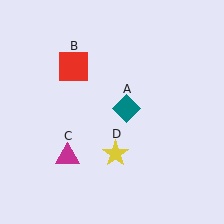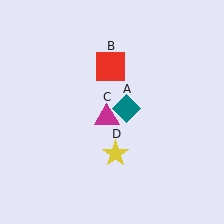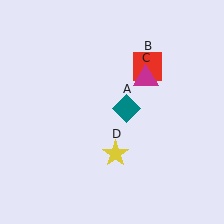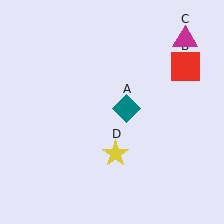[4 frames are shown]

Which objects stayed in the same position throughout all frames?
Teal diamond (object A) and yellow star (object D) remained stationary.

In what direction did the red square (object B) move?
The red square (object B) moved right.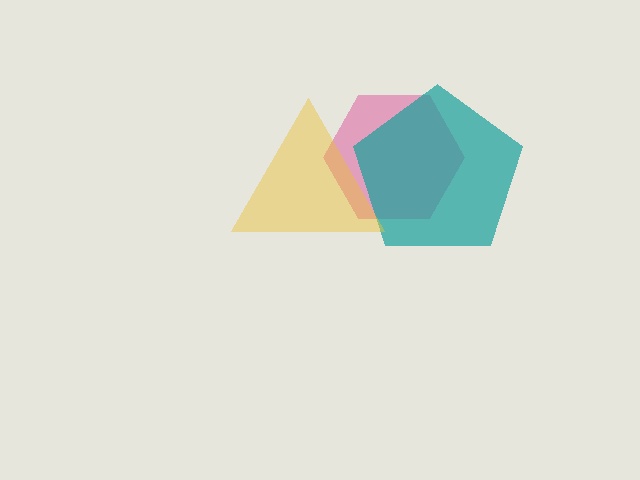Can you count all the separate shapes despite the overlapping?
Yes, there are 3 separate shapes.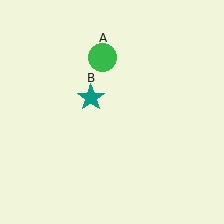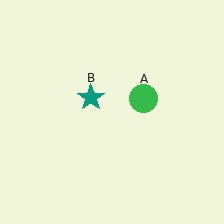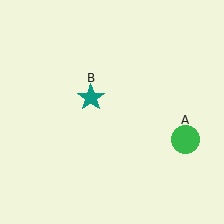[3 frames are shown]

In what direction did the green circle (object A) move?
The green circle (object A) moved down and to the right.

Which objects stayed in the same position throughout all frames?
Teal star (object B) remained stationary.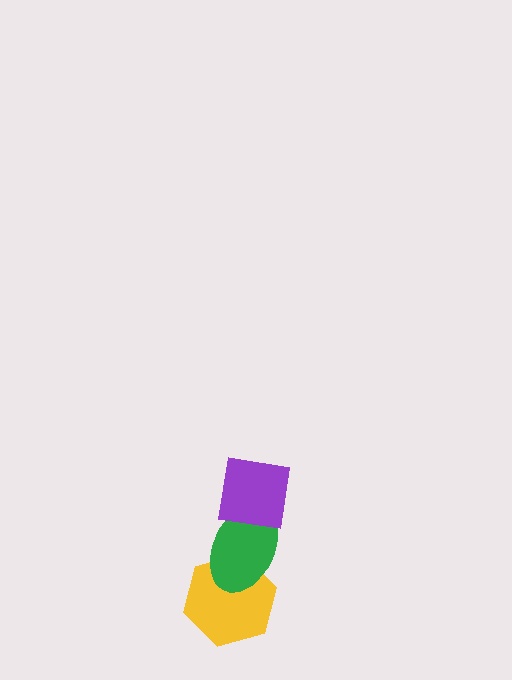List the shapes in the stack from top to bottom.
From top to bottom: the purple square, the green ellipse, the yellow hexagon.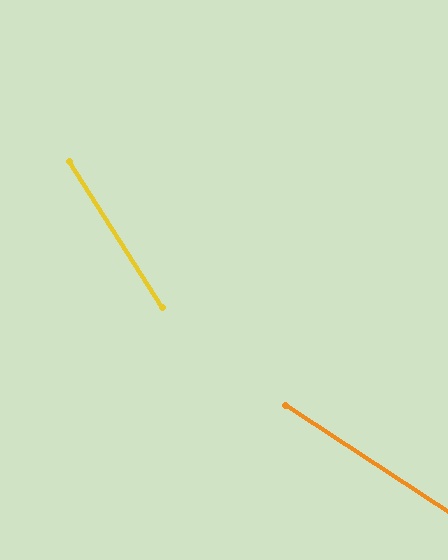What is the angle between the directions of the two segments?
Approximately 24 degrees.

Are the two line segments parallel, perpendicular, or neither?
Neither parallel nor perpendicular — they differ by about 24°.